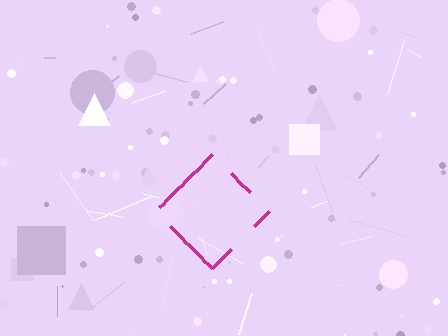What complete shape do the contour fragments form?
The contour fragments form a diamond.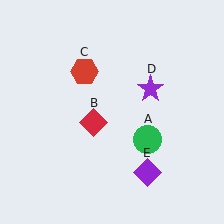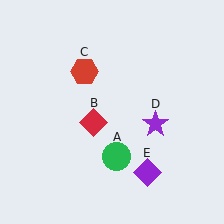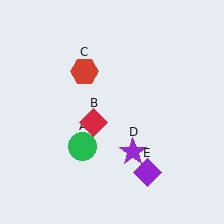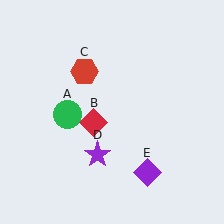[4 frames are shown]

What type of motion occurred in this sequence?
The green circle (object A), purple star (object D) rotated clockwise around the center of the scene.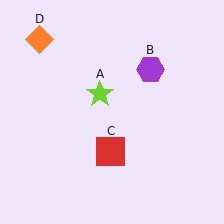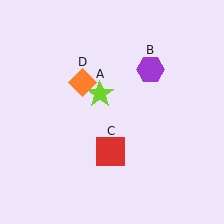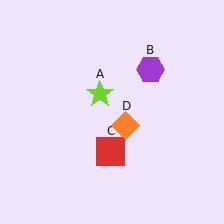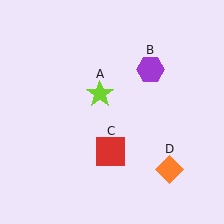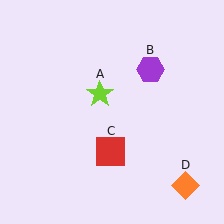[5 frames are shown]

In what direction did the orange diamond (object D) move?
The orange diamond (object D) moved down and to the right.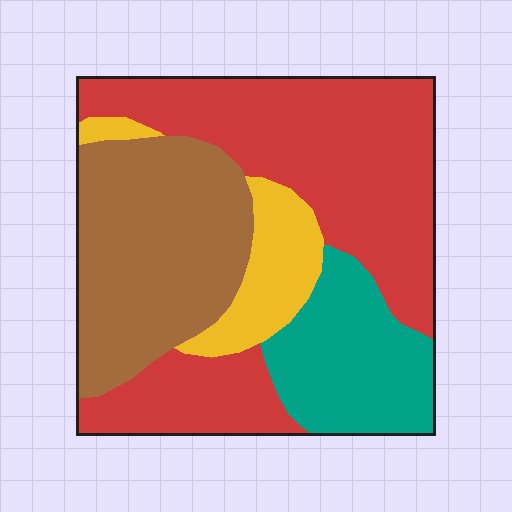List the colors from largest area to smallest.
From largest to smallest: red, brown, teal, yellow.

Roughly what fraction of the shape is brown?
Brown covers roughly 30% of the shape.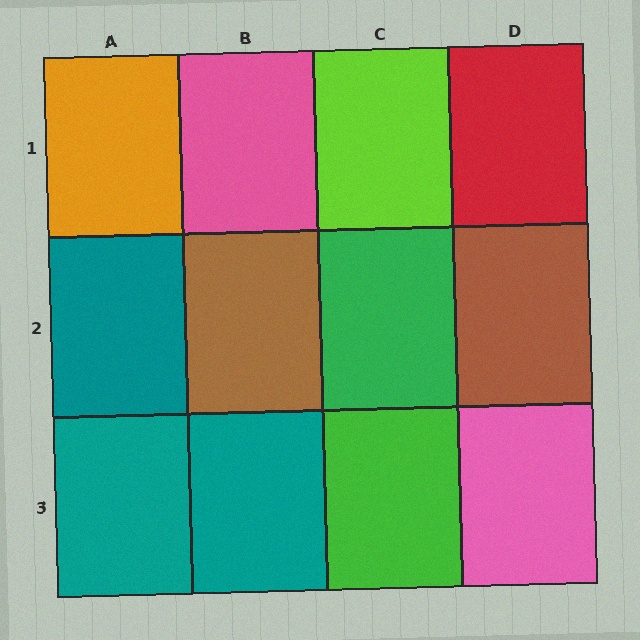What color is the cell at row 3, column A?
Teal.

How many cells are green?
2 cells are green.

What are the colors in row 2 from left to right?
Teal, brown, green, brown.